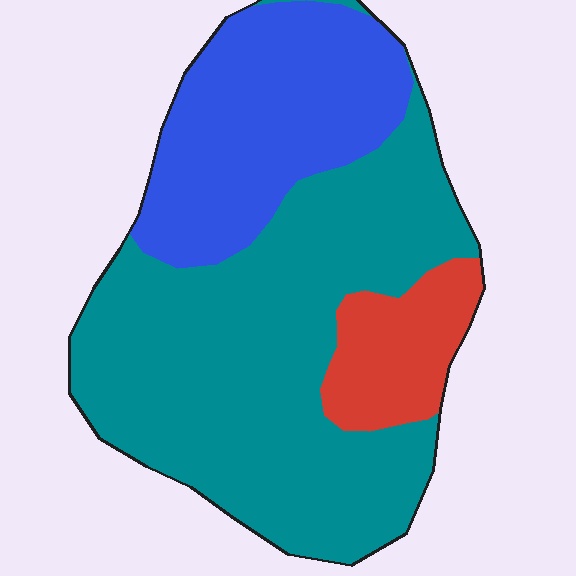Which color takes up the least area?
Red, at roughly 10%.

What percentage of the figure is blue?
Blue takes up about one quarter (1/4) of the figure.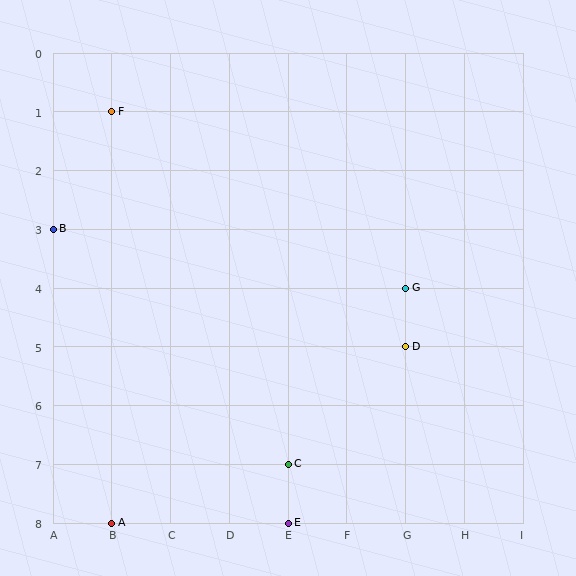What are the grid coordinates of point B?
Point B is at grid coordinates (A, 3).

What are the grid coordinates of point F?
Point F is at grid coordinates (B, 1).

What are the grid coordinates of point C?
Point C is at grid coordinates (E, 7).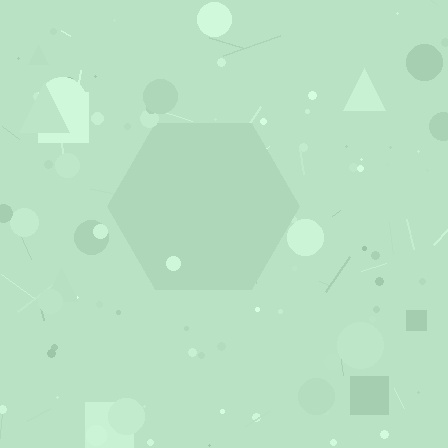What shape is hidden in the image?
A hexagon is hidden in the image.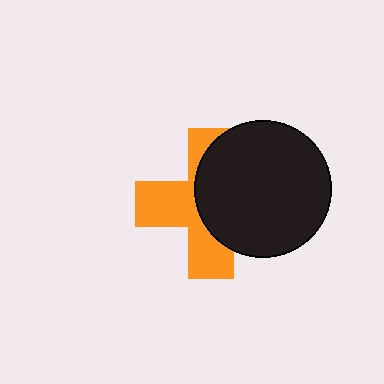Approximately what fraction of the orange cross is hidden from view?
Roughly 51% of the orange cross is hidden behind the black circle.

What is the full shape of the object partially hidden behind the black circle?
The partially hidden object is an orange cross.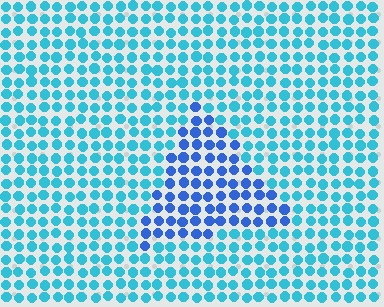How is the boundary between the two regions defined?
The boundary is defined purely by a slight shift in hue (about 34 degrees). Spacing, size, and orientation are identical on both sides.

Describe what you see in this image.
The image is filled with small cyan elements in a uniform arrangement. A triangle-shaped region is visible where the elements are tinted to a slightly different hue, forming a subtle color boundary.